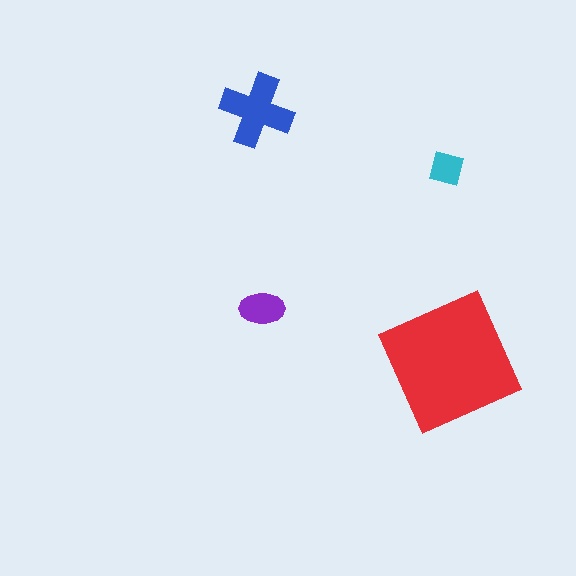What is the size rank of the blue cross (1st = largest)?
2nd.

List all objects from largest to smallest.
The red square, the blue cross, the purple ellipse, the cyan square.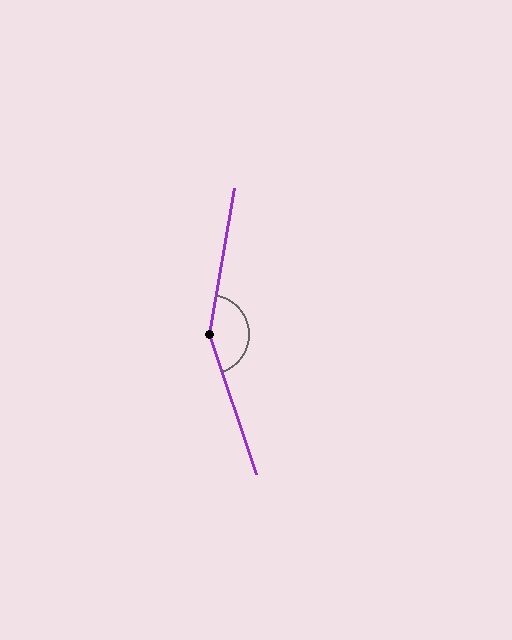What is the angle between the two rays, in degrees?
Approximately 152 degrees.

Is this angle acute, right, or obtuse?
It is obtuse.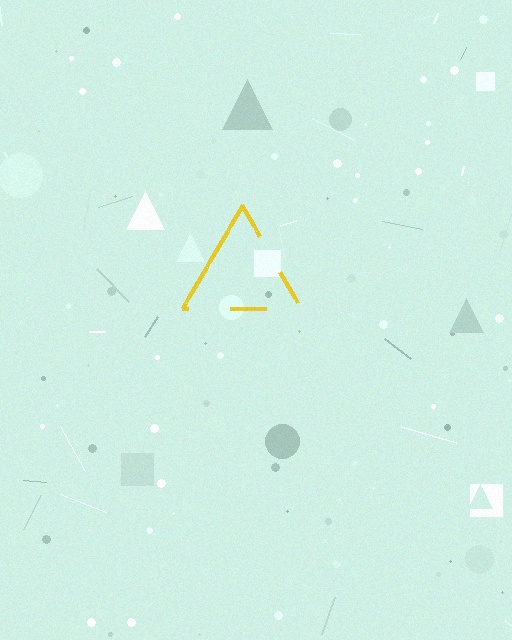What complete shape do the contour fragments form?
The contour fragments form a triangle.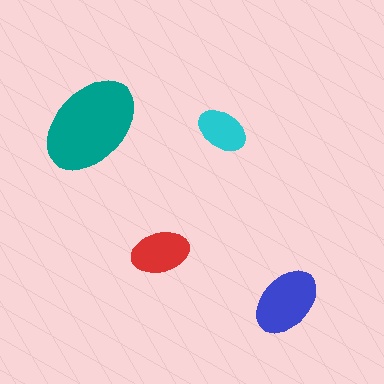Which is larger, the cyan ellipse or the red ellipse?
The red one.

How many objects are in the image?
There are 4 objects in the image.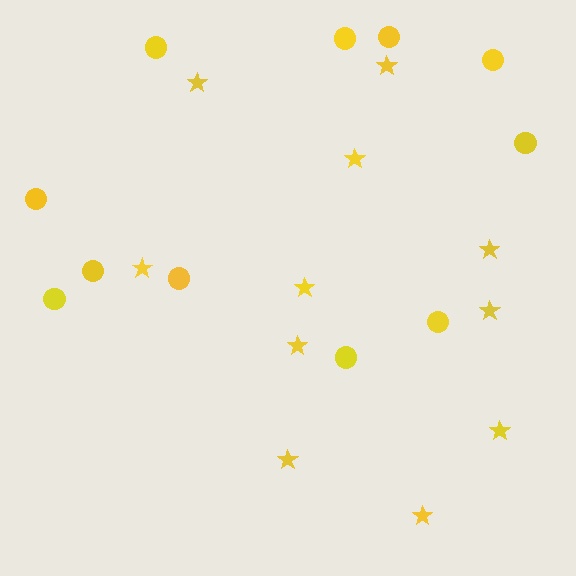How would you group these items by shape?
There are 2 groups: one group of circles (11) and one group of stars (11).